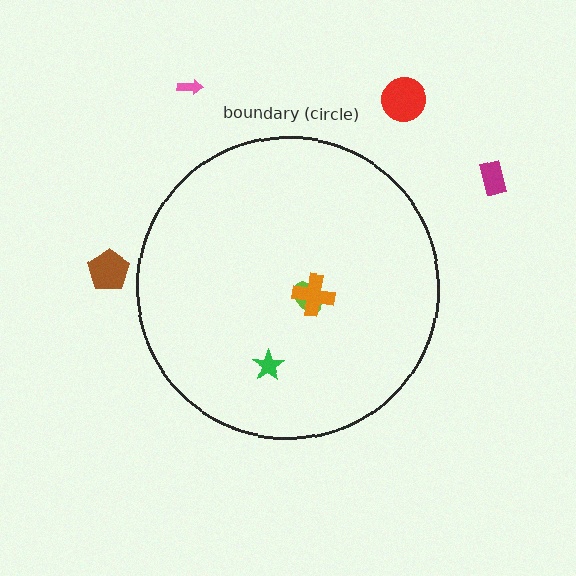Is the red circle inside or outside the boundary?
Outside.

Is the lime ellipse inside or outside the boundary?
Inside.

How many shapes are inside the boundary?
3 inside, 4 outside.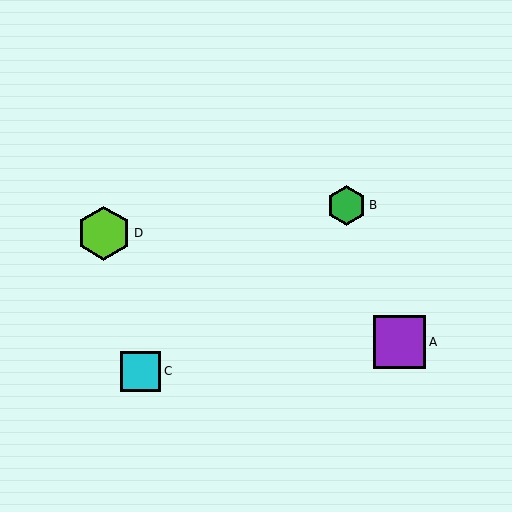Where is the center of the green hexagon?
The center of the green hexagon is at (346, 205).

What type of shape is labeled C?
Shape C is a cyan square.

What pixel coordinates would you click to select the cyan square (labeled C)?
Click at (141, 371) to select the cyan square C.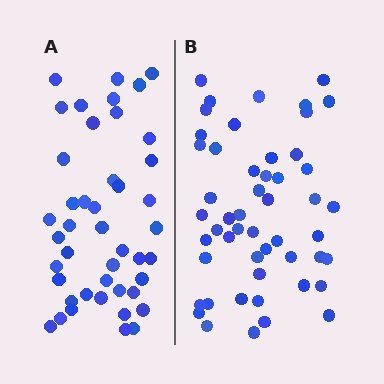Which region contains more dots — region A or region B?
Region B (the right region) has more dots.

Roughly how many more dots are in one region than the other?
Region B has roughly 8 or so more dots than region A.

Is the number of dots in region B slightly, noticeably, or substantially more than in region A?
Region B has only slightly more — the two regions are fairly close. The ratio is roughly 1.2 to 1.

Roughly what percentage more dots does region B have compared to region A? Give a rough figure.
About 15% more.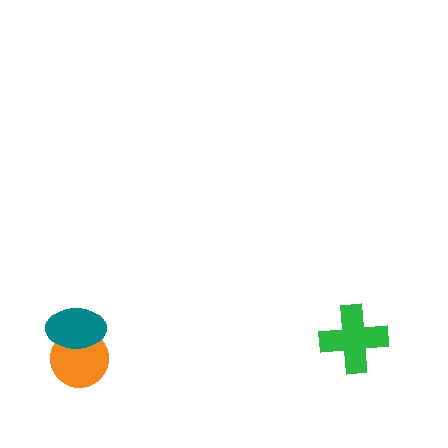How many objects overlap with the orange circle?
1 object overlaps with the orange circle.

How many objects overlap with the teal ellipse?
1 object overlaps with the teal ellipse.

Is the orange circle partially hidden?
Yes, it is partially covered by another shape.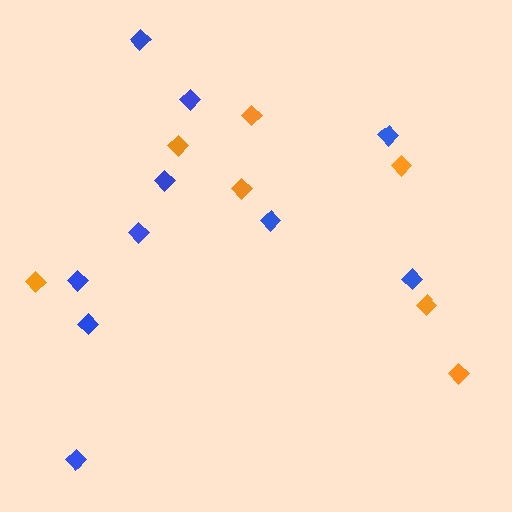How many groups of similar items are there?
There are 2 groups: one group of blue diamonds (10) and one group of orange diamonds (7).